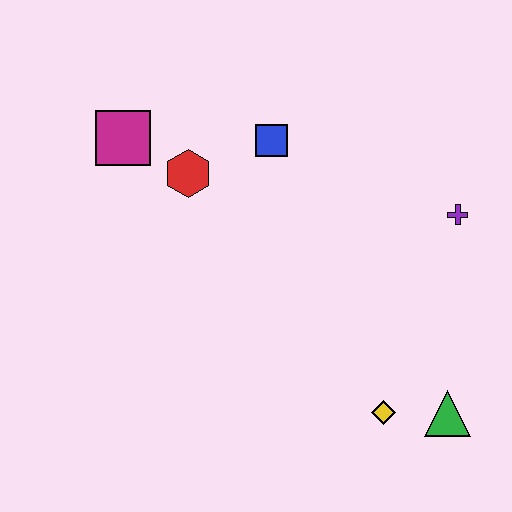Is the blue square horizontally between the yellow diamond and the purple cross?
No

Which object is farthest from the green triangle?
The magenta square is farthest from the green triangle.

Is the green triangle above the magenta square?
No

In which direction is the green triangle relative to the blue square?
The green triangle is below the blue square.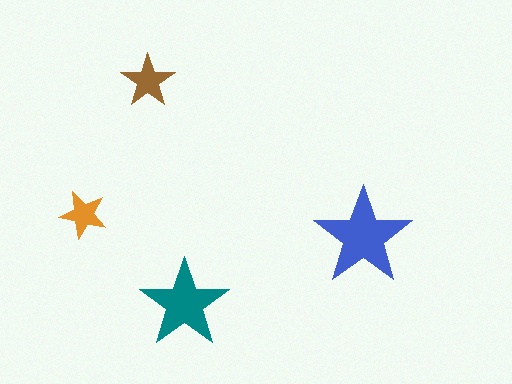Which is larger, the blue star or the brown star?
The blue one.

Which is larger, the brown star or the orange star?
The brown one.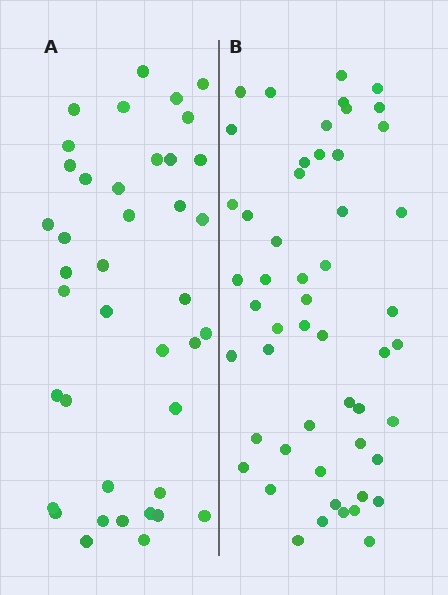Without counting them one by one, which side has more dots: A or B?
Region B (the right region) has more dots.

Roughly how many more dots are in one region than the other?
Region B has roughly 12 or so more dots than region A.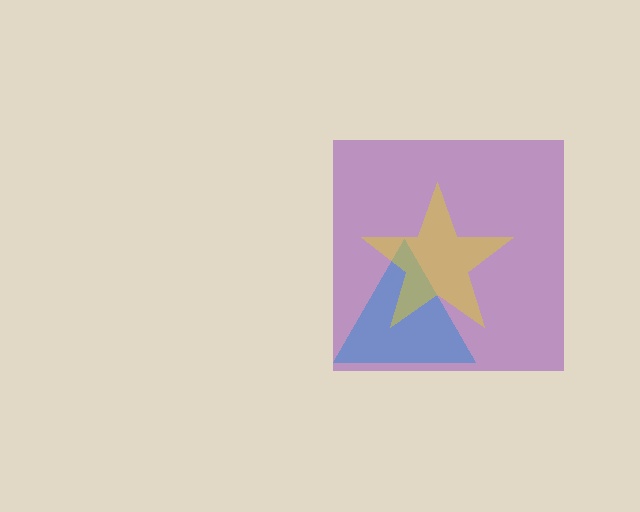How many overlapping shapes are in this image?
There are 3 overlapping shapes in the image.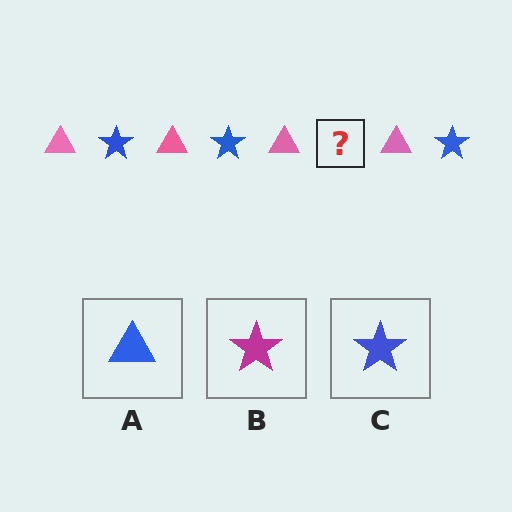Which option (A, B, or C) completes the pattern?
C.